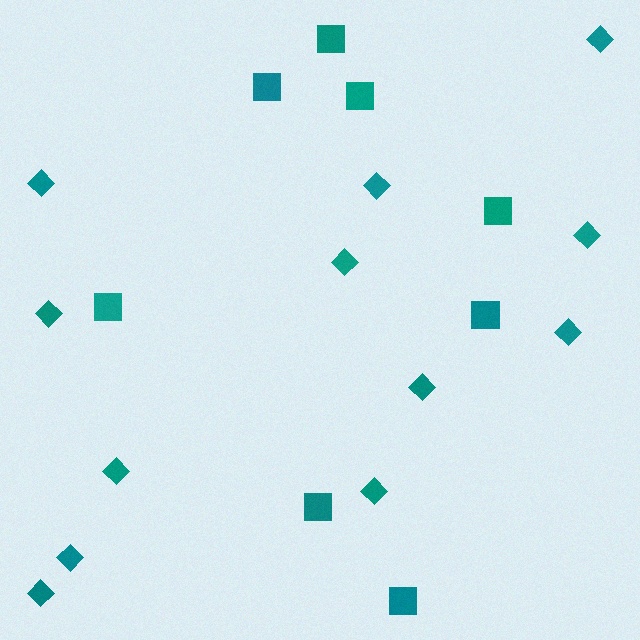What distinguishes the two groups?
There are 2 groups: one group of diamonds (12) and one group of squares (8).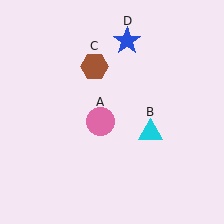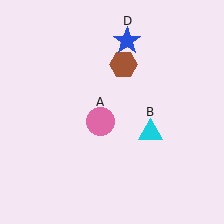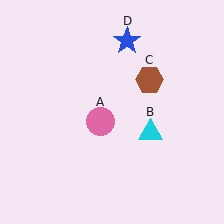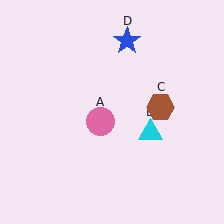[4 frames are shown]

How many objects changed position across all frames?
1 object changed position: brown hexagon (object C).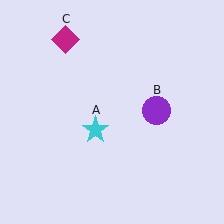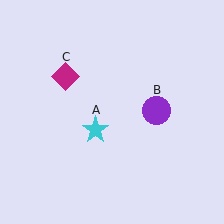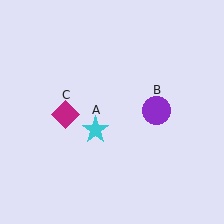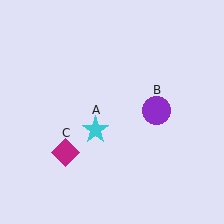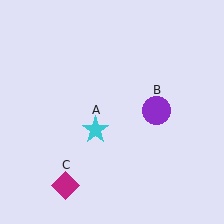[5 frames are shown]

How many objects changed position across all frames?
1 object changed position: magenta diamond (object C).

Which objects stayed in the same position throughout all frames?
Cyan star (object A) and purple circle (object B) remained stationary.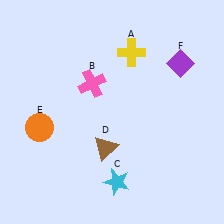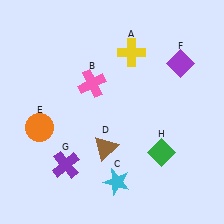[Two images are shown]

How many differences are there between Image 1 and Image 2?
There are 2 differences between the two images.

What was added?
A purple cross (G), a green diamond (H) were added in Image 2.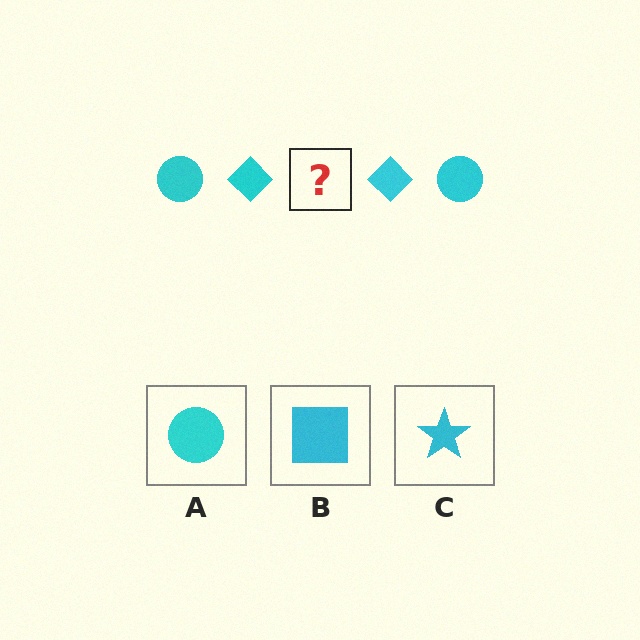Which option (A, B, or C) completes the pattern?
A.